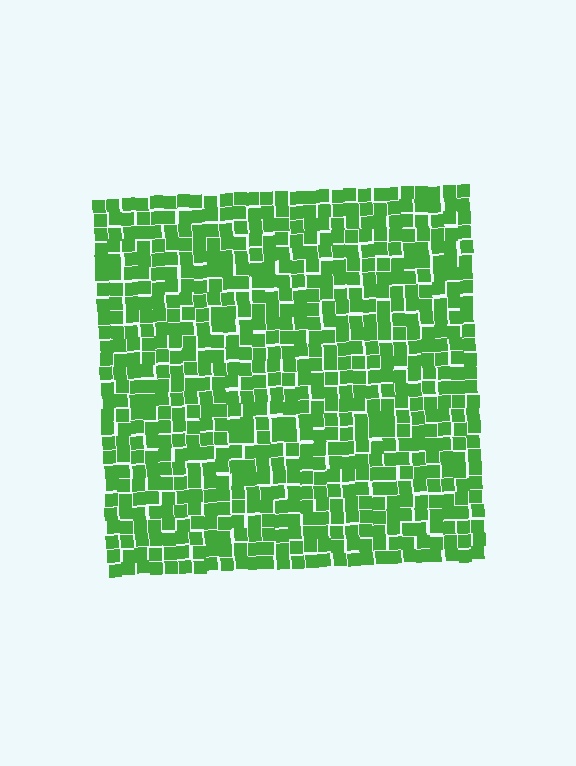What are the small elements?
The small elements are squares.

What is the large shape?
The large shape is a square.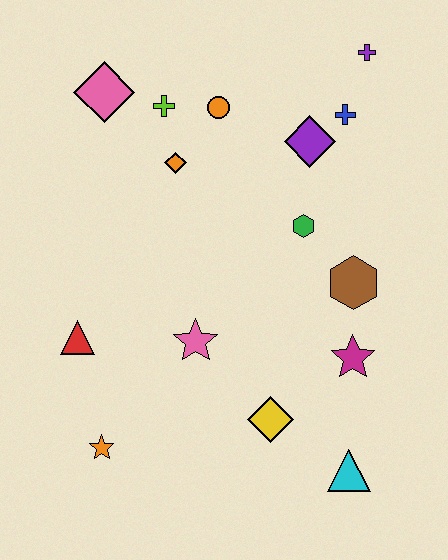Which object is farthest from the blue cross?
The orange star is farthest from the blue cross.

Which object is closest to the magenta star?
The brown hexagon is closest to the magenta star.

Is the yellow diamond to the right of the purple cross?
No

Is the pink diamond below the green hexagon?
No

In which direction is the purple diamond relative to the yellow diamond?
The purple diamond is above the yellow diamond.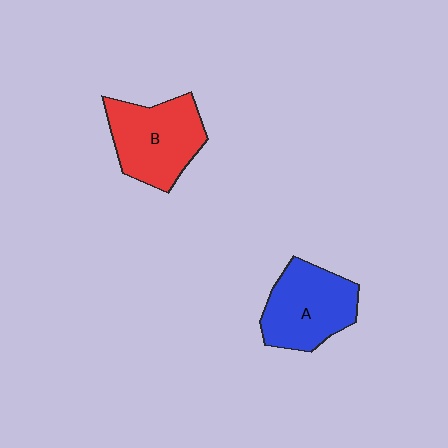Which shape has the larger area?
Shape B (red).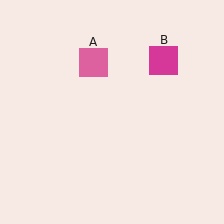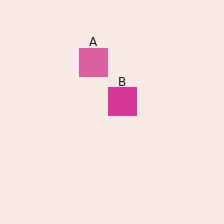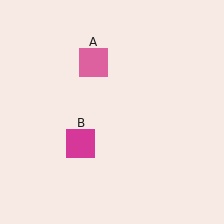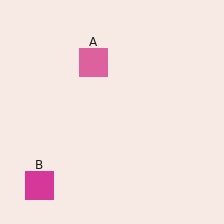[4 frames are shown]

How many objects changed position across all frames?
1 object changed position: magenta square (object B).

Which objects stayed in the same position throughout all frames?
Pink square (object A) remained stationary.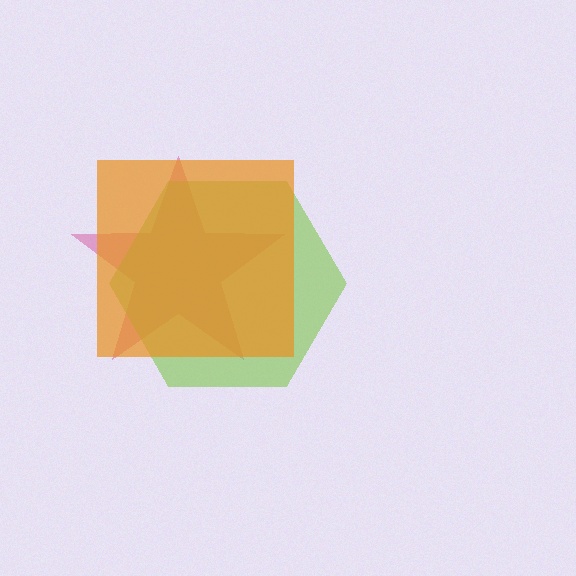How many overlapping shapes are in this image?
There are 3 overlapping shapes in the image.